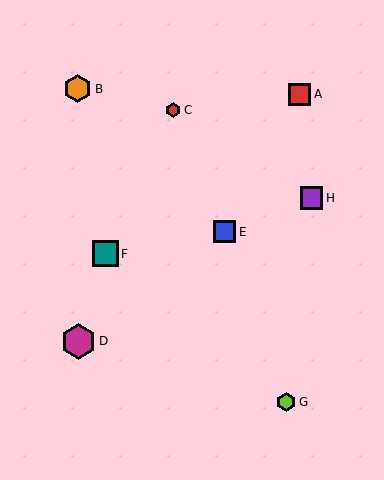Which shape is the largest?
The magenta hexagon (labeled D) is the largest.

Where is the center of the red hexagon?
The center of the red hexagon is at (173, 110).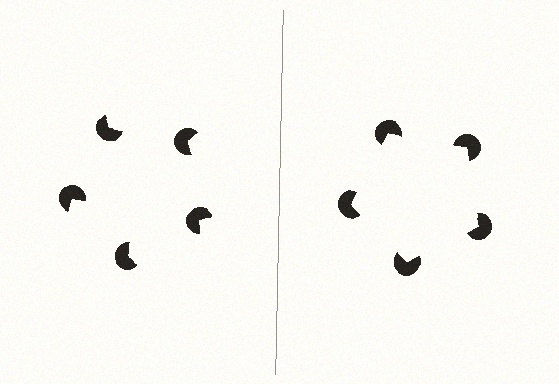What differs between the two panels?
The pac-man discs are positioned identically on both sides; only the wedge orientations differ. On the right they align to a pentagon; on the left they are misaligned.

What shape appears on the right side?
An illusory pentagon.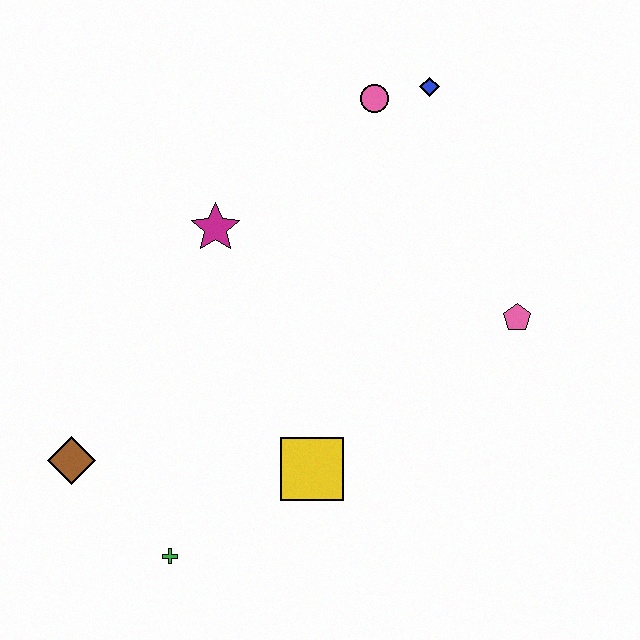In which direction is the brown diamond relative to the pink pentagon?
The brown diamond is to the left of the pink pentagon.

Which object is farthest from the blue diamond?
The green cross is farthest from the blue diamond.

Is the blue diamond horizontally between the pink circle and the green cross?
No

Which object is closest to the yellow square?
The green cross is closest to the yellow square.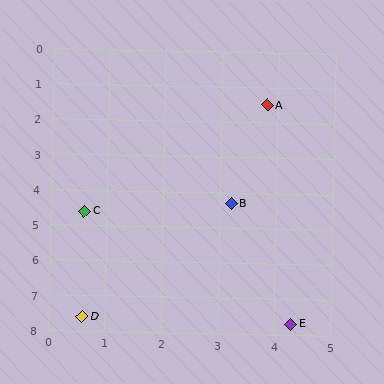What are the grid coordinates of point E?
Point E is at approximately (4.3, 7.7).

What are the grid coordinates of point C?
Point C is at approximately (0.6, 4.6).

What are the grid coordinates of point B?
Point B is at approximately (3.2, 4.3).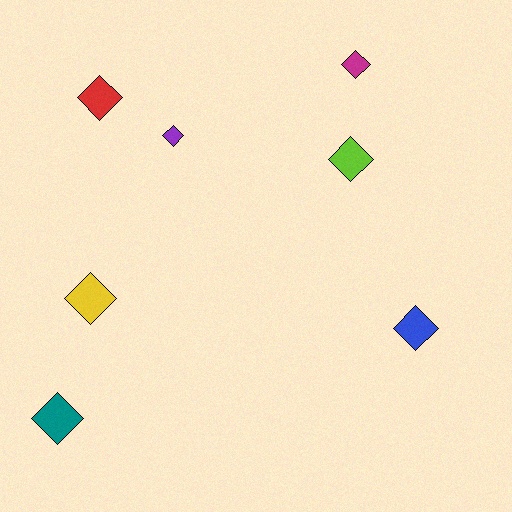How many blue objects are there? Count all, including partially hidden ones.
There is 1 blue object.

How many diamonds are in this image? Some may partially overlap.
There are 7 diamonds.